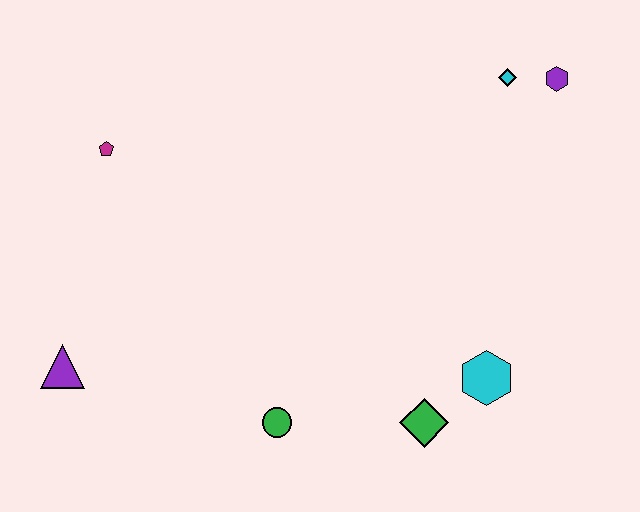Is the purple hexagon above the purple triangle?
Yes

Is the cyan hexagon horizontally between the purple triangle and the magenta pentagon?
No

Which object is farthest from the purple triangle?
The purple hexagon is farthest from the purple triangle.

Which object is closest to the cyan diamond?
The purple hexagon is closest to the cyan diamond.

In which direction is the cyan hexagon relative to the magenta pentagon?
The cyan hexagon is to the right of the magenta pentagon.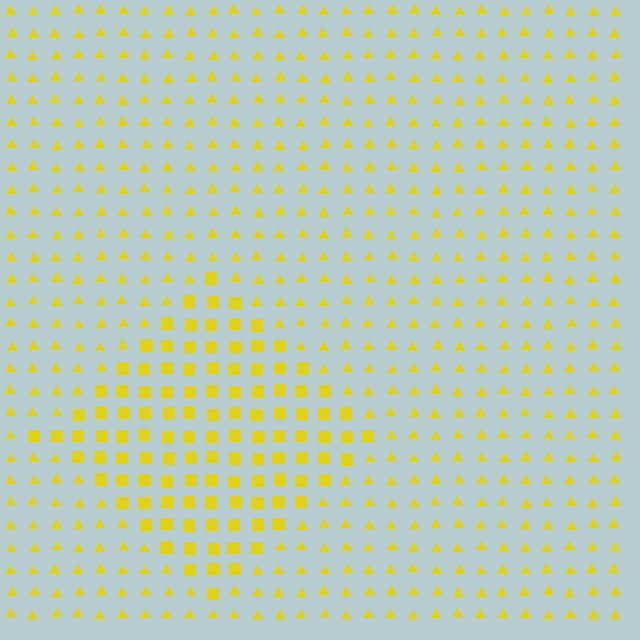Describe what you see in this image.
The image is filled with small yellow elements arranged in a uniform grid. A diamond-shaped region contains squares, while the surrounding area contains triangles. The boundary is defined purely by the change in element shape.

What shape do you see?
I see a diamond.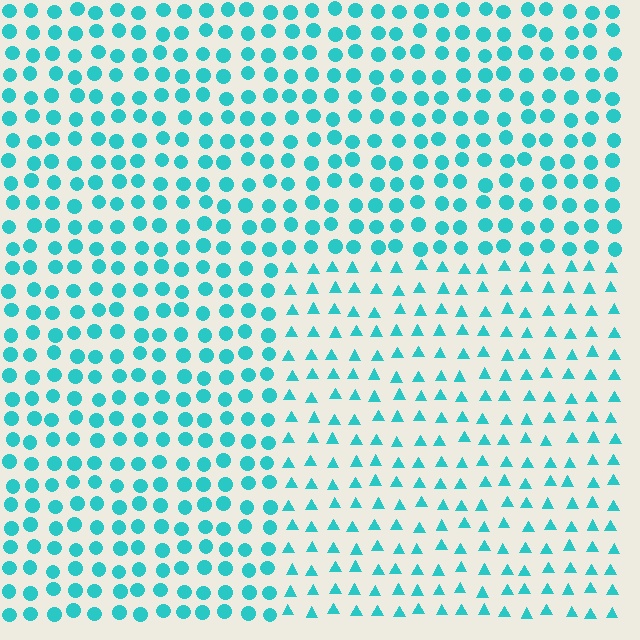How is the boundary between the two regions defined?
The boundary is defined by a change in element shape: triangles inside vs. circles outside. All elements share the same color and spacing.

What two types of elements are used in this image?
The image uses triangles inside the rectangle region and circles outside it.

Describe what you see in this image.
The image is filled with small cyan elements arranged in a uniform grid. A rectangle-shaped region contains triangles, while the surrounding area contains circles. The boundary is defined purely by the change in element shape.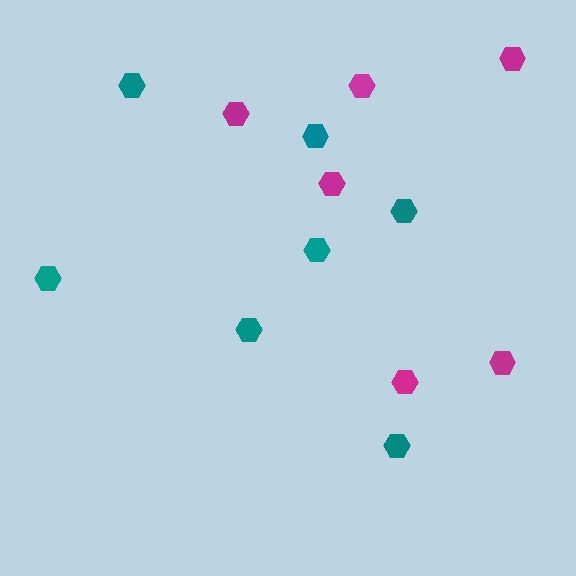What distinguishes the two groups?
There are 2 groups: one group of teal hexagons (7) and one group of magenta hexagons (6).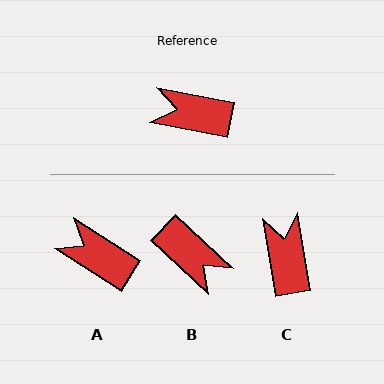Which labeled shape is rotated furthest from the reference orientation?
B, about 148 degrees away.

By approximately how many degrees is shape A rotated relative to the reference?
Approximately 21 degrees clockwise.